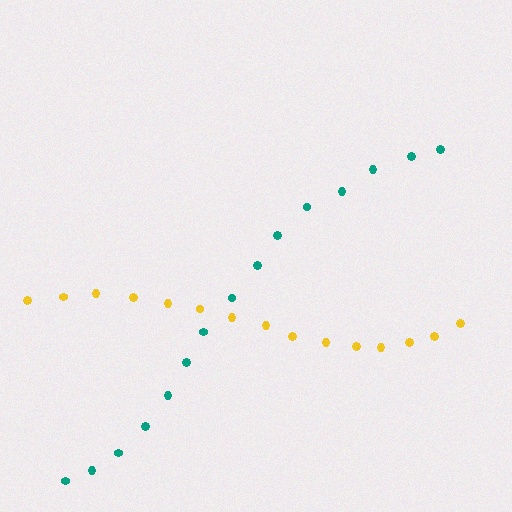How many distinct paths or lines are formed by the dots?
There are 2 distinct paths.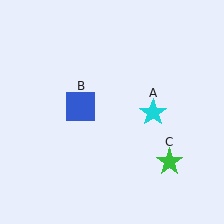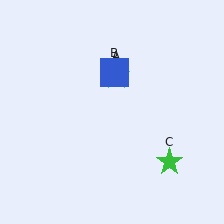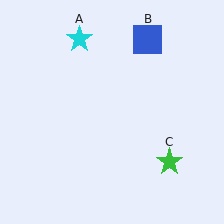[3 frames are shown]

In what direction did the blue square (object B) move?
The blue square (object B) moved up and to the right.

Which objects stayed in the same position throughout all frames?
Green star (object C) remained stationary.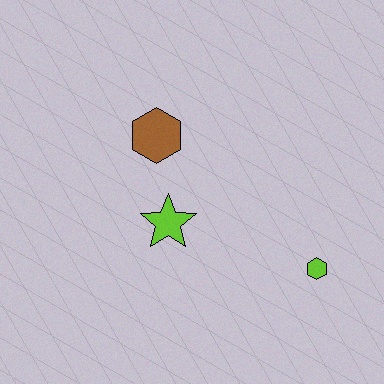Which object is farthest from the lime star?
The lime hexagon is farthest from the lime star.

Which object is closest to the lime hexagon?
The lime star is closest to the lime hexagon.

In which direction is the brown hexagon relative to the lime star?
The brown hexagon is above the lime star.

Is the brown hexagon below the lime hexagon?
No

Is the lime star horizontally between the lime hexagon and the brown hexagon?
Yes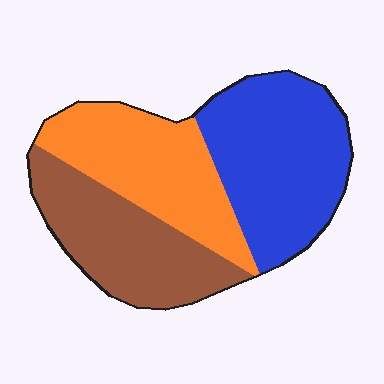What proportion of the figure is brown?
Brown takes up about one third (1/3) of the figure.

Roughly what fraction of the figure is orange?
Orange covers about 30% of the figure.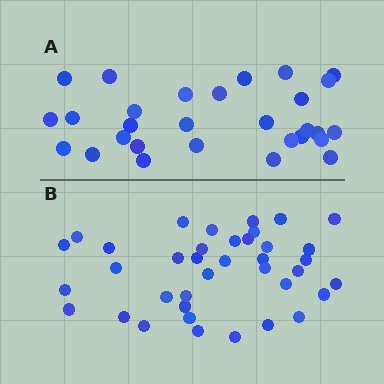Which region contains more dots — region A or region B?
Region B (the bottom region) has more dots.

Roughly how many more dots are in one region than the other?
Region B has roughly 8 or so more dots than region A.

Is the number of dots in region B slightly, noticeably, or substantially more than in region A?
Region B has noticeably more, but not dramatically so. The ratio is roughly 1.3 to 1.